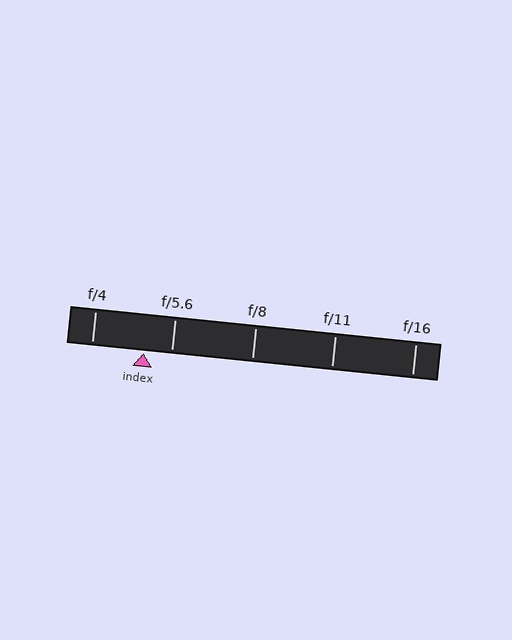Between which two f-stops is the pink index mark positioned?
The index mark is between f/4 and f/5.6.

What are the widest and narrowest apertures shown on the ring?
The widest aperture shown is f/4 and the narrowest is f/16.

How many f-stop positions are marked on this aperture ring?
There are 5 f-stop positions marked.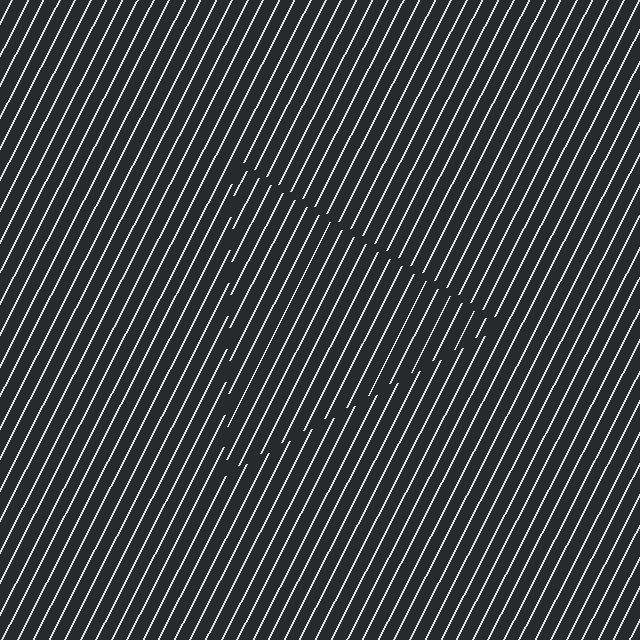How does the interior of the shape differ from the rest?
The interior of the shape contains the same grating, shifted by half a period — the contour is defined by the phase discontinuity where line-ends from the inner and outer gratings abut.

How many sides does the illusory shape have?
3 sides — the line-ends trace a triangle.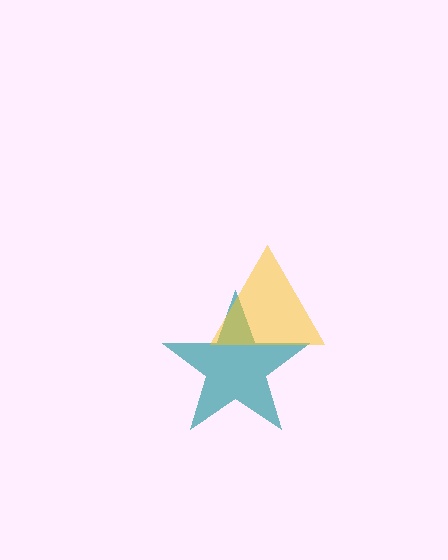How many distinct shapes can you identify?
There are 2 distinct shapes: a teal star, a yellow triangle.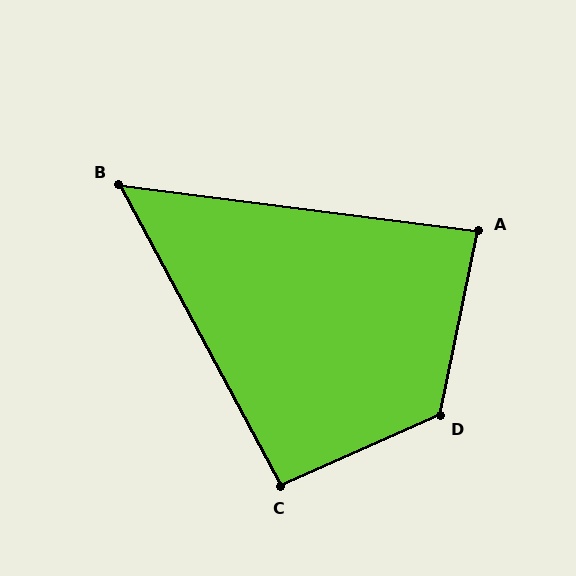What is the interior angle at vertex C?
Approximately 94 degrees (approximately right).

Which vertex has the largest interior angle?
D, at approximately 126 degrees.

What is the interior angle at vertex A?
Approximately 86 degrees (approximately right).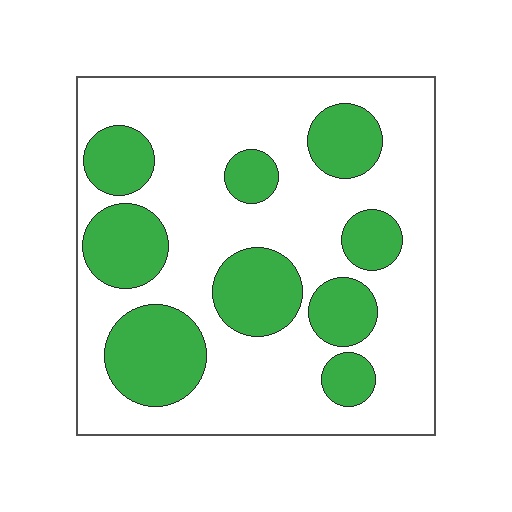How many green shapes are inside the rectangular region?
9.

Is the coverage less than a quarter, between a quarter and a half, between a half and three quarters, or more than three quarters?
Between a quarter and a half.